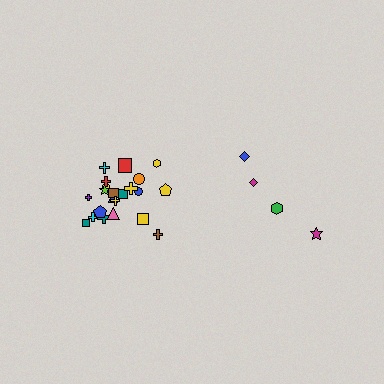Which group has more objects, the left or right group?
The left group.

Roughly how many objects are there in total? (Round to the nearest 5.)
Roughly 25 objects in total.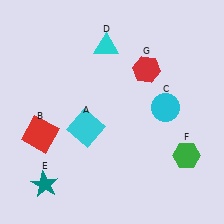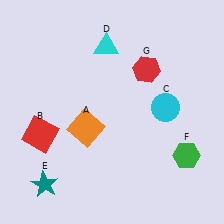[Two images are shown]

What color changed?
The square (A) changed from cyan in Image 1 to orange in Image 2.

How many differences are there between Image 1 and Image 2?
There is 1 difference between the two images.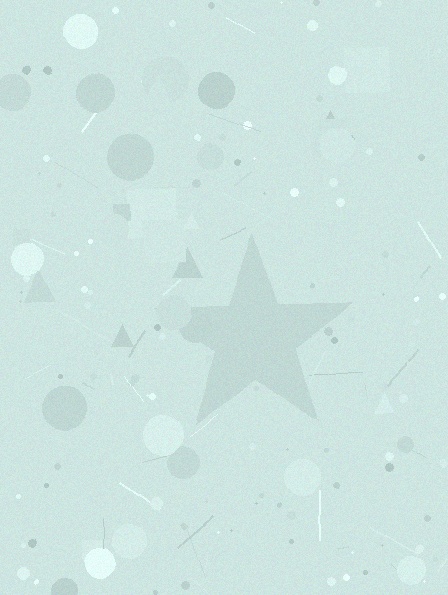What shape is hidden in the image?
A star is hidden in the image.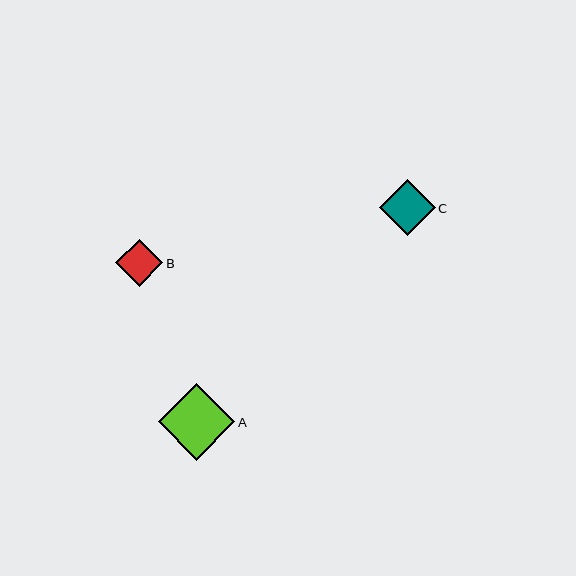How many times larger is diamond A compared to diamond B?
Diamond A is approximately 1.6 times the size of diamond B.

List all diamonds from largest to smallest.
From largest to smallest: A, C, B.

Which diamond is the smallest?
Diamond B is the smallest with a size of approximately 47 pixels.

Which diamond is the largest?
Diamond A is the largest with a size of approximately 77 pixels.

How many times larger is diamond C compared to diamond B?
Diamond C is approximately 1.2 times the size of diamond B.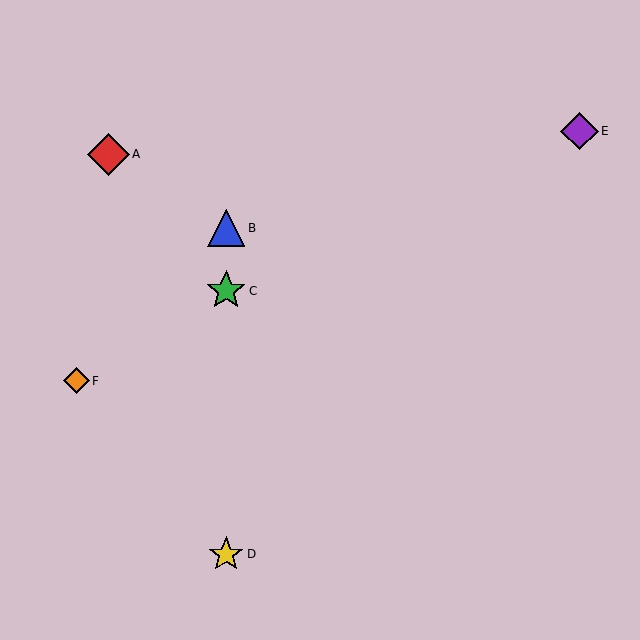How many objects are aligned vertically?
3 objects (B, C, D) are aligned vertically.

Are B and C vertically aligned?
Yes, both are at x≈226.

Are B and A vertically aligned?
No, B is at x≈226 and A is at x≈108.